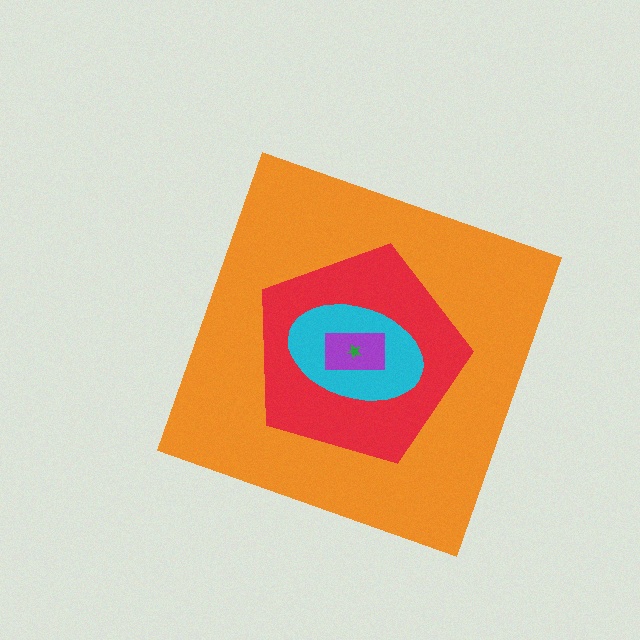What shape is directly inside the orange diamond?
The red pentagon.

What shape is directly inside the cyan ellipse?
The purple rectangle.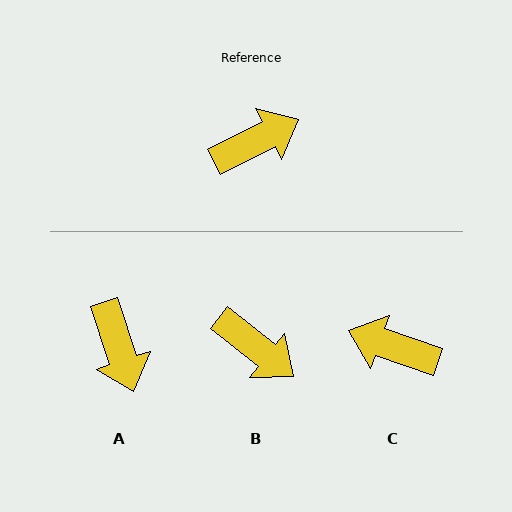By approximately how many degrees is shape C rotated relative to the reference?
Approximately 133 degrees counter-clockwise.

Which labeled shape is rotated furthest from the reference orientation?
C, about 133 degrees away.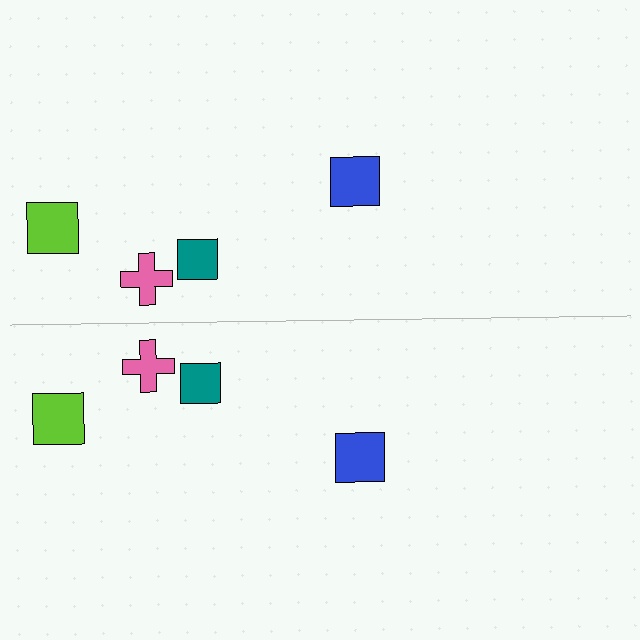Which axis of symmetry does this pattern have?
The pattern has a horizontal axis of symmetry running through the center of the image.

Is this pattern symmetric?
Yes, this pattern has bilateral (reflection) symmetry.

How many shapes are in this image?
There are 8 shapes in this image.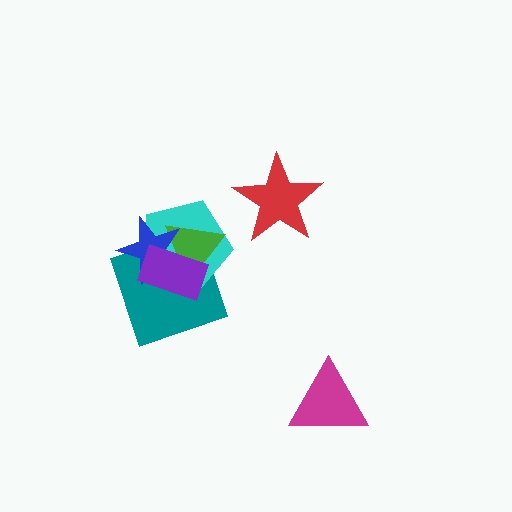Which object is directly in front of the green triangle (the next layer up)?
The blue star is directly in front of the green triangle.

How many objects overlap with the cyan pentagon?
4 objects overlap with the cyan pentagon.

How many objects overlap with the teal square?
4 objects overlap with the teal square.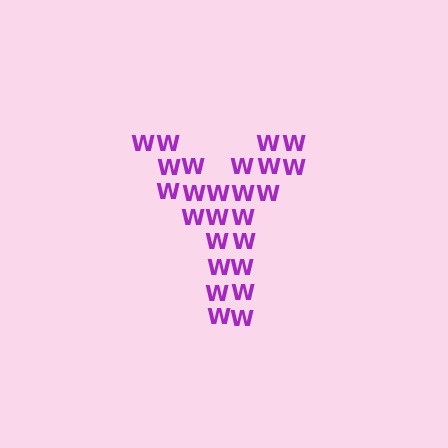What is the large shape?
The large shape is the letter Y.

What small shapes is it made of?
It is made of small letter W's.